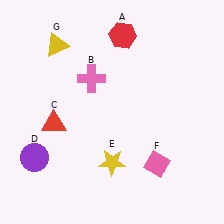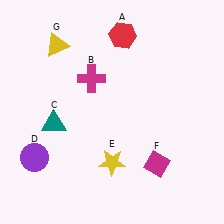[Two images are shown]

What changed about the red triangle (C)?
In Image 1, C is red. In Image 2, it changed to teal.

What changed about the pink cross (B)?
In Image 1, B is pink. In Image 2, it changed to magenta.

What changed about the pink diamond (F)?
In Image 1, F is pink. In Image 2, it changed to magenta.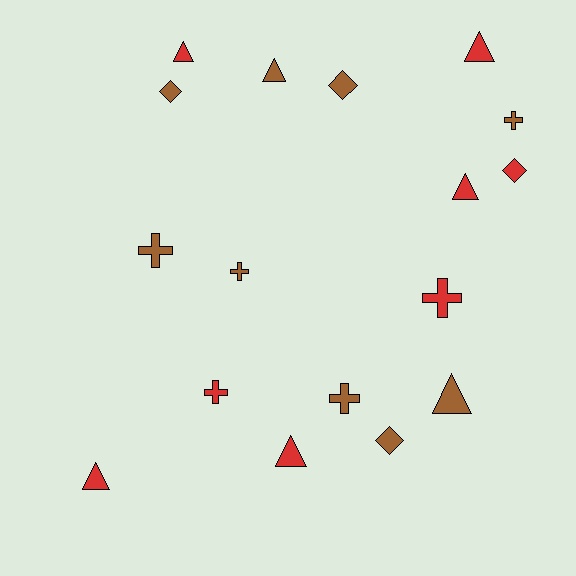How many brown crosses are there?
There are 4 brown crosses.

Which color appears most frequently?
Brown, with 9 objects.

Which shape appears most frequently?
Triangle, with 7 objects.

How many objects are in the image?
There are 17 objects.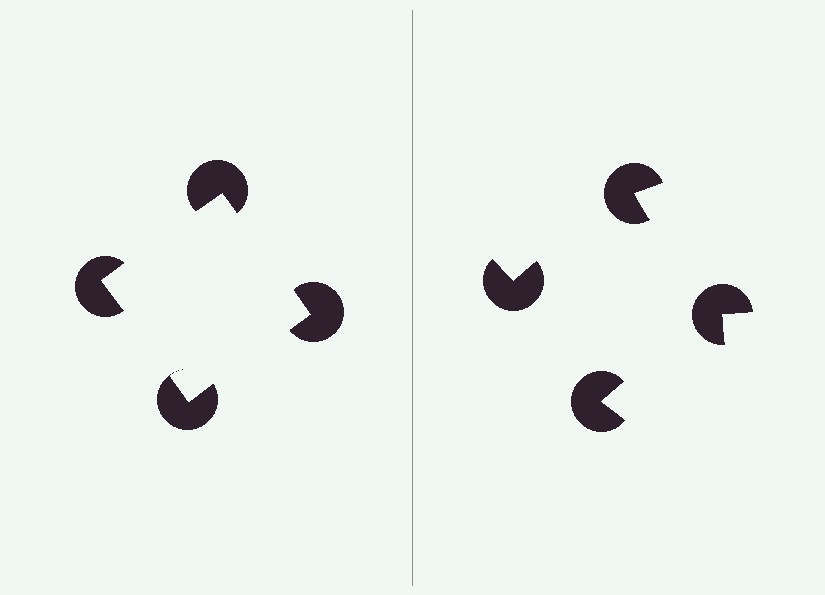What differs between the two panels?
The pac-man discs are positioned identically on both sides; only the wedge orientations differ. On the left they align to a square; on the right they are misaligned.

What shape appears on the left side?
An illusory square.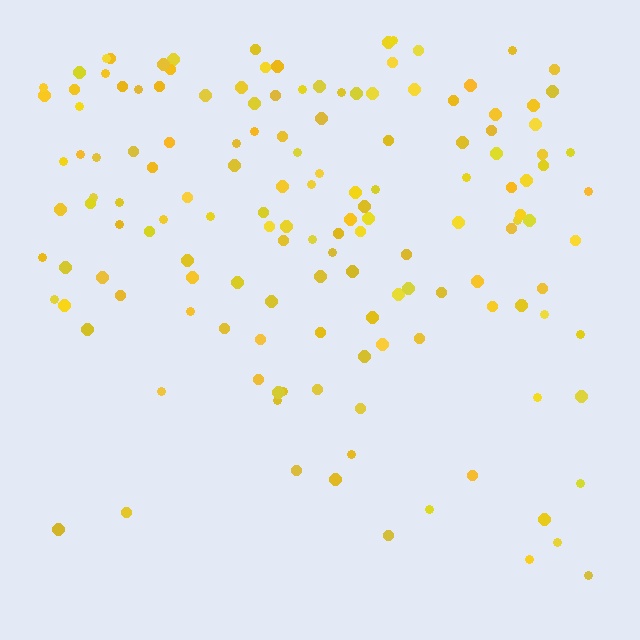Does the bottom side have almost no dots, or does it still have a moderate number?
Still a moderate number, just noticeably fewer than the top.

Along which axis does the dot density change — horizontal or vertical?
Vertical.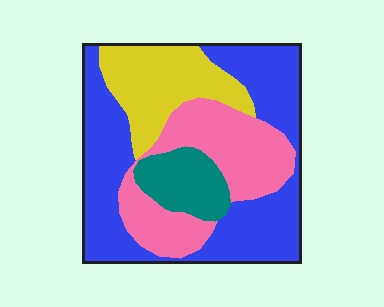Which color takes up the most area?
Blue, at roughly 45%.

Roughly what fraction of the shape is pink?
Pink covers around 25% of the shape.